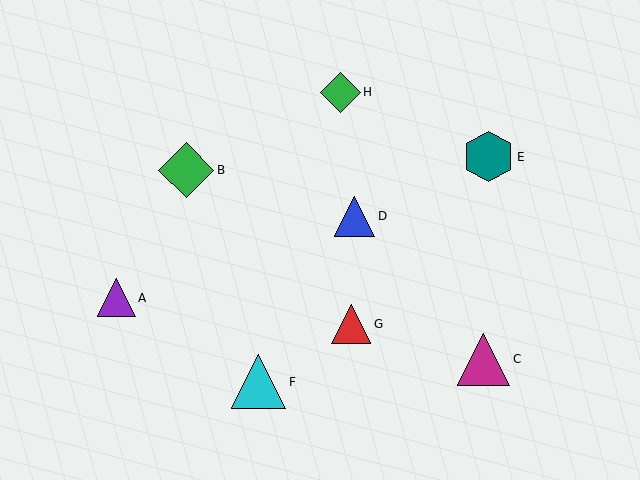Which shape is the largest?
The green diamond (labeled B) is the largest.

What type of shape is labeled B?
Shape B is a green diamond.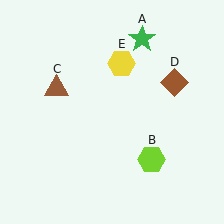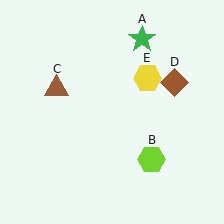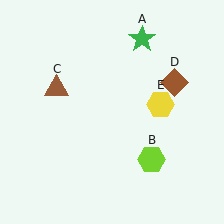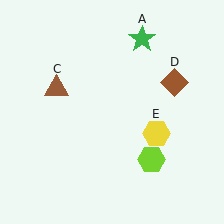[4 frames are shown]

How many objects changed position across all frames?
1 object changed position: yellow hexagon (object E).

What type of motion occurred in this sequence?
The yellow hexagon (object E) rotated clockwise around the center of the scene.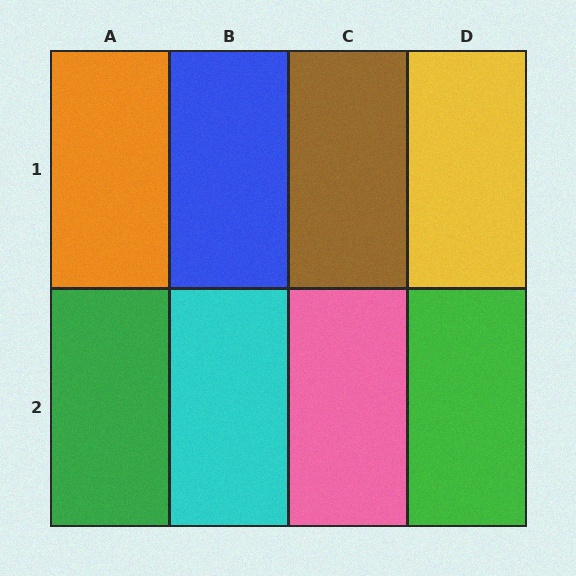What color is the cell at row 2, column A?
Green.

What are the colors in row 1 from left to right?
Orange, blue, brown, yellow.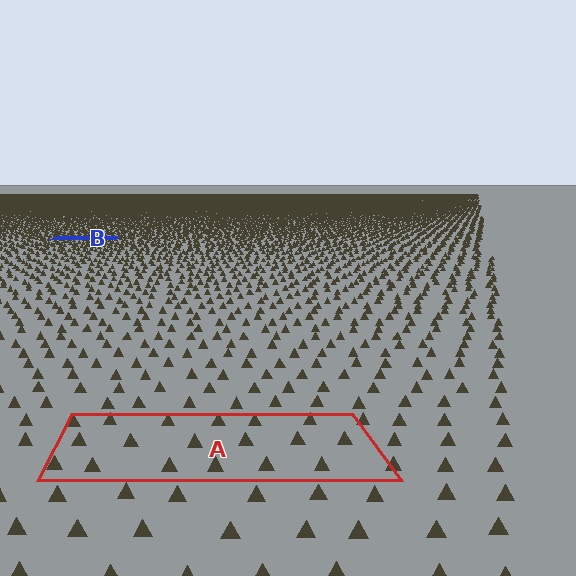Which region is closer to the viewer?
Region A is closer. The texture elements there are larger and more spread out.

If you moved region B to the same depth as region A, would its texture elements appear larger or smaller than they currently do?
They would appear larger. At a closer depth, the same texture elements are projected at a bigger on-screen size.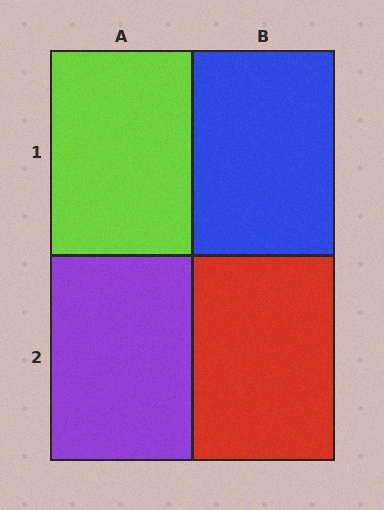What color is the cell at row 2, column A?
Purple.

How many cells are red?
1 cell is red.